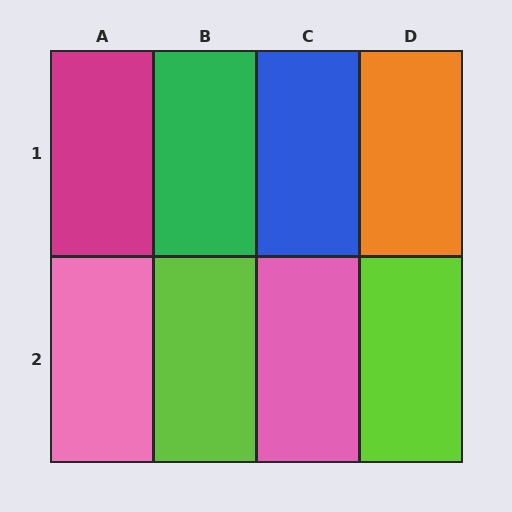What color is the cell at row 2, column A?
Pink.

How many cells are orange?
1 cell is orange.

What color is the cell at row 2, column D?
Lime.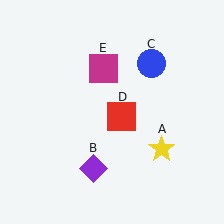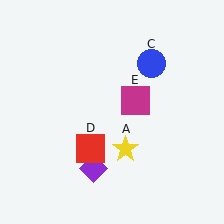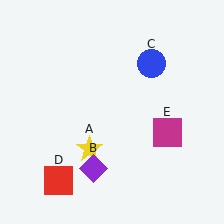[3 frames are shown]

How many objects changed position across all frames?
3 objects changed position: yellow star (object A), red square (object D), magenta square (object E).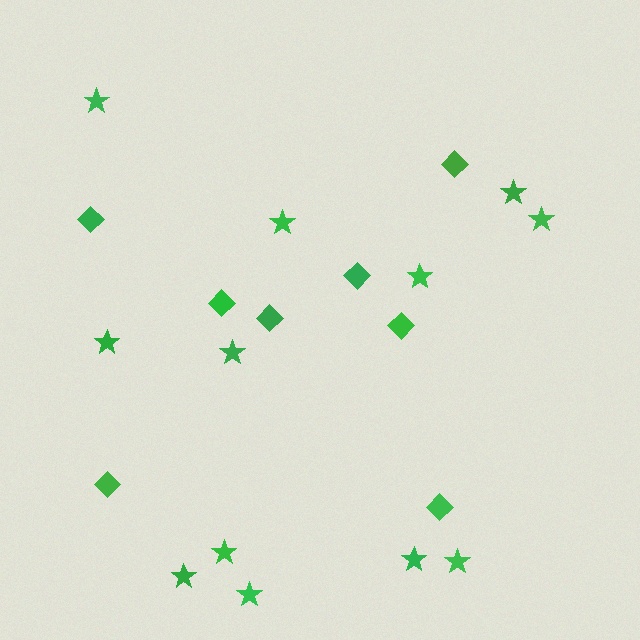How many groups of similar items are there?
There are 2 groups: one group of stars (12) and one group of diamonds (8).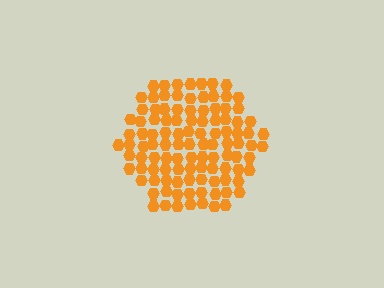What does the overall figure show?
The overall figure shows a hexagon.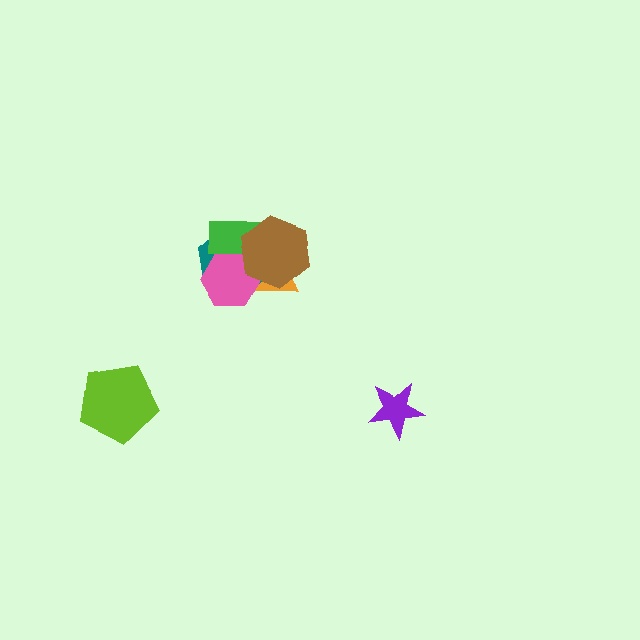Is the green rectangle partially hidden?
Yes, it is partially covered by another shape.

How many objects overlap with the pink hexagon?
4 objects overlap with the pink hexagon.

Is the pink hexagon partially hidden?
Yes, it is partially covered by another shape.